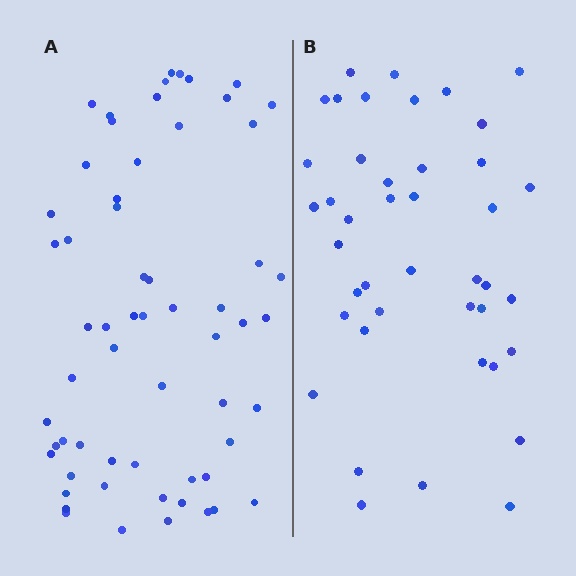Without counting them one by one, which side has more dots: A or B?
Region A (the left region) has more dots.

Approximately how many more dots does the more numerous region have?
Region A has approximately 20 more dots than region B.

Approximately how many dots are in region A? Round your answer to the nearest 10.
About 60 dots.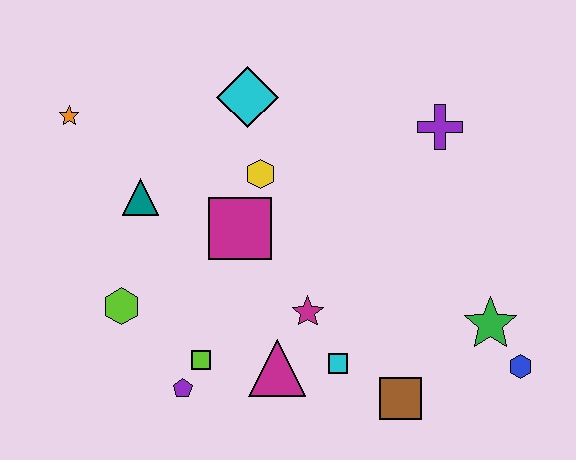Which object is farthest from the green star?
The orange star is farthest from the green star.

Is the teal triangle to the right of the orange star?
Yes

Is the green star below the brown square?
No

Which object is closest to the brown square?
The cyan square is closest to the brown square.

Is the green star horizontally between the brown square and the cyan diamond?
No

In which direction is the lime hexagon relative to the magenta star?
The lime hexagon is to the left of the magenta star.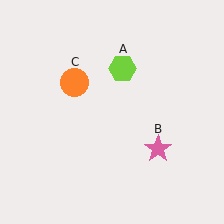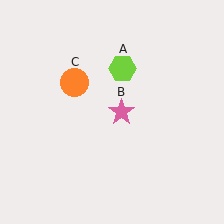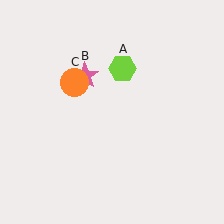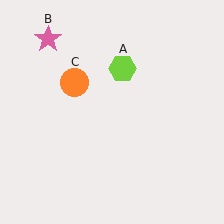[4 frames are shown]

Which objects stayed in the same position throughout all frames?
Lime hexagon (object A) and orange circle (object C) remained stationary.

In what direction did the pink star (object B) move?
The pink star (object B) moved up and to the left.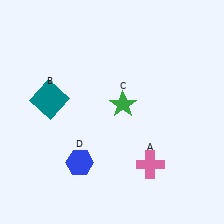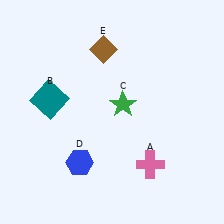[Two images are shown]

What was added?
A brown diamond (E) was added in Image 2.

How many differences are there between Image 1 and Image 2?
There is 1 difference between the two images.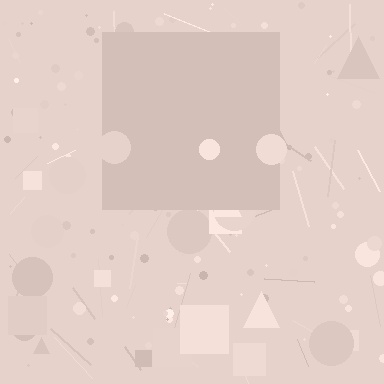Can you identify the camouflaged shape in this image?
The camouflaged shape is a square.